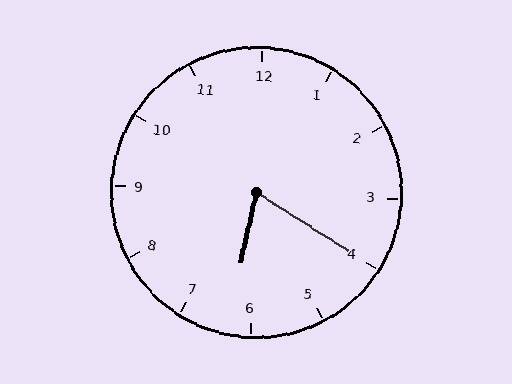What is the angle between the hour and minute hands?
Approximately 70 degrees.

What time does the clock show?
6:20.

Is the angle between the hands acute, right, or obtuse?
It is acute.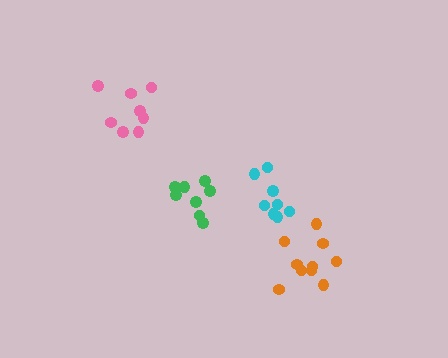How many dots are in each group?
Group 1: 8 dots, Group 2: 10 dots, Group 3: 8 dots, Group 4: 8 dots (34 total).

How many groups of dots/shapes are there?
There are 4 groups.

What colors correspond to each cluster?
The clusters are colored: pink, orange, green, cyan.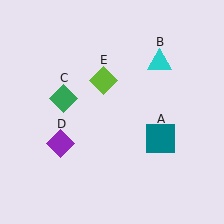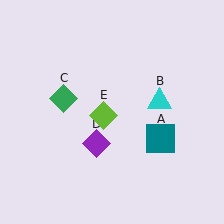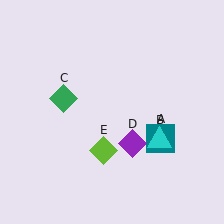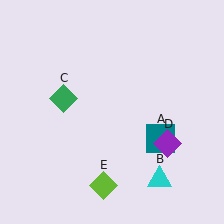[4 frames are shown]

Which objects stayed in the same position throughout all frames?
Teal square (object A) and green diamond (object C) remained stationary.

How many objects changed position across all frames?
3 objects changed position: cyan triangle (object B), purple diamond (object D), lime diamond (object E).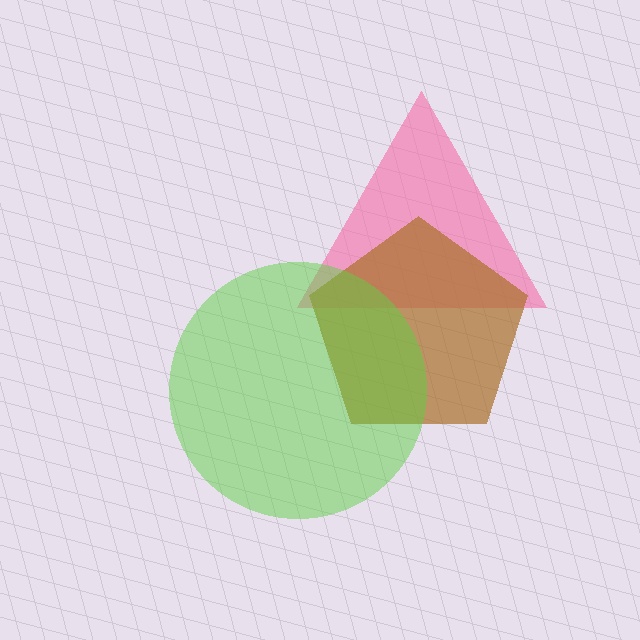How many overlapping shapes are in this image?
There are 3 overlapping shapes in the image.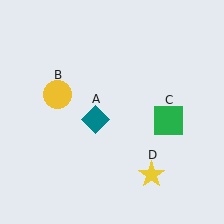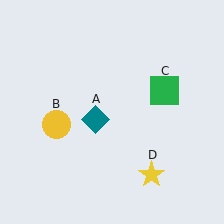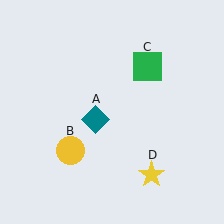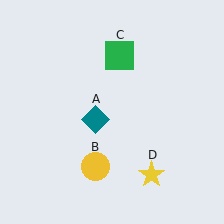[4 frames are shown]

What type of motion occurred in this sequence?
The yellow circle (object B), green square (object C) rotated counterclockwise around the center of the scene.